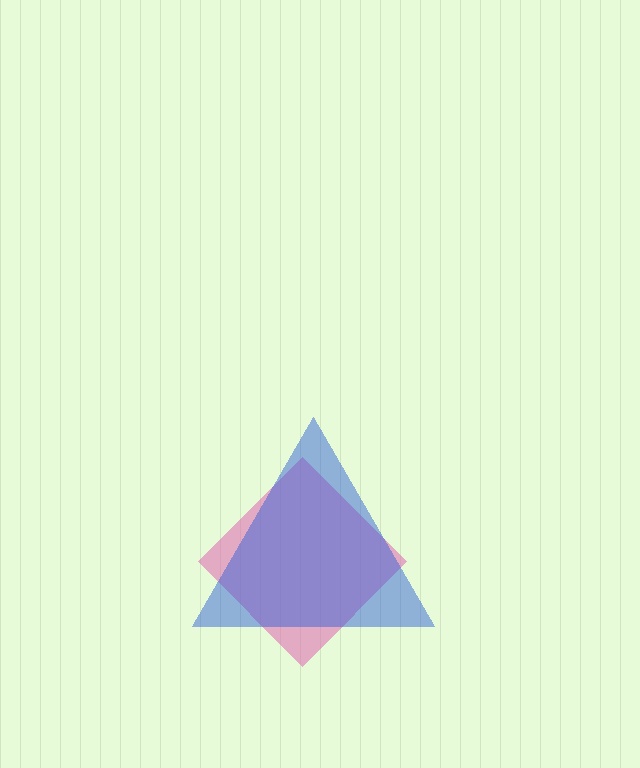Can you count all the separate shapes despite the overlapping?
Yes, there are 2 separate shapes.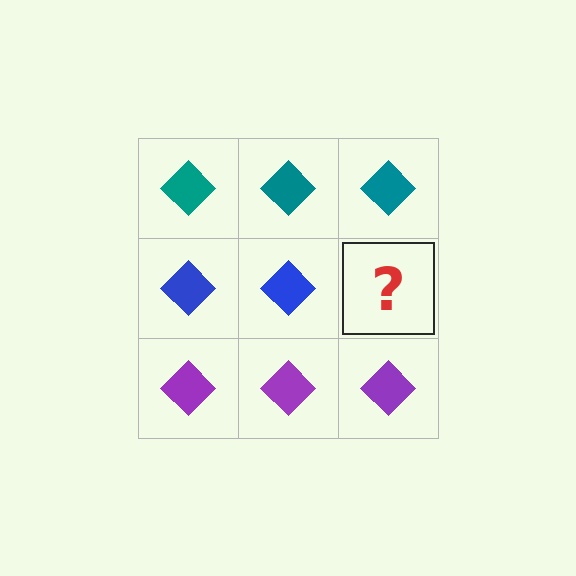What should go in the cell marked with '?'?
The missing cell should contain a blue diamond.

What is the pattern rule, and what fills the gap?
The rule is that each row has a consistent color. The gap should be filled with a blue diamond.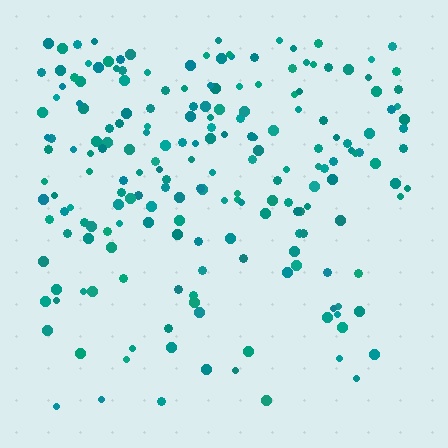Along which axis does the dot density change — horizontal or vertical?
Vertical.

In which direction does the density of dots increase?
From bottom to top, with the top side densest.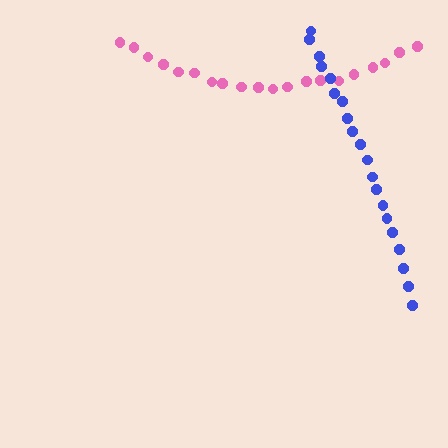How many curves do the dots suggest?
There are 2 distinct paths.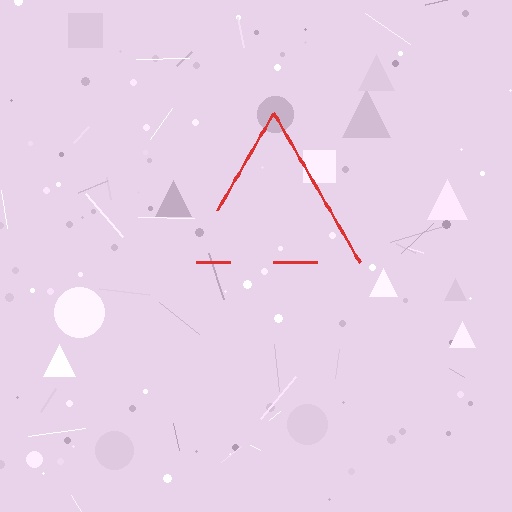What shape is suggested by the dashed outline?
The dashed outline suggests a triangle.